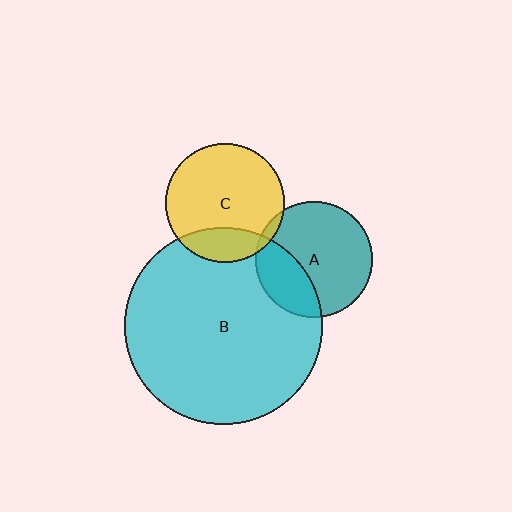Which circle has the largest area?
Circle B (cyan).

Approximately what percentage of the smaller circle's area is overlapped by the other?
Approximately 30%.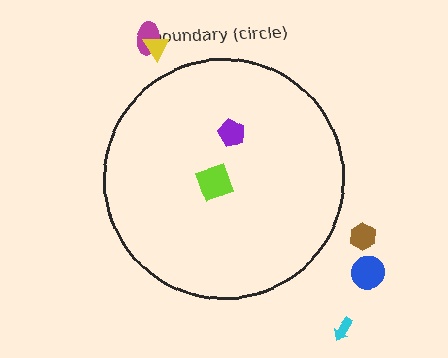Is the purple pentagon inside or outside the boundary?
Inside.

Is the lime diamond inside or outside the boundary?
Inside.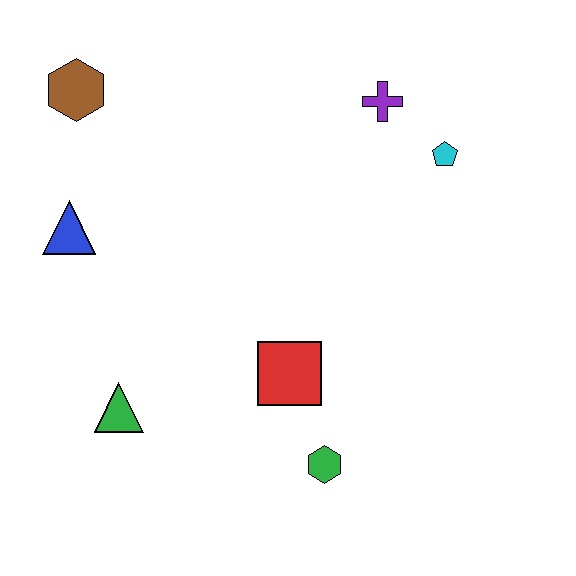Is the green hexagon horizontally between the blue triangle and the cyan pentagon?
Yes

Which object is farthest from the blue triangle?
The cyan pentagon is farthest from the blue triangle.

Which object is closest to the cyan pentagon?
The purple cross is closest to the cyan pentagon.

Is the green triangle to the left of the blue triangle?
No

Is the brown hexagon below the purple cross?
No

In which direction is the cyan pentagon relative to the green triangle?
The cyan pentagon is to the right of the green triangle.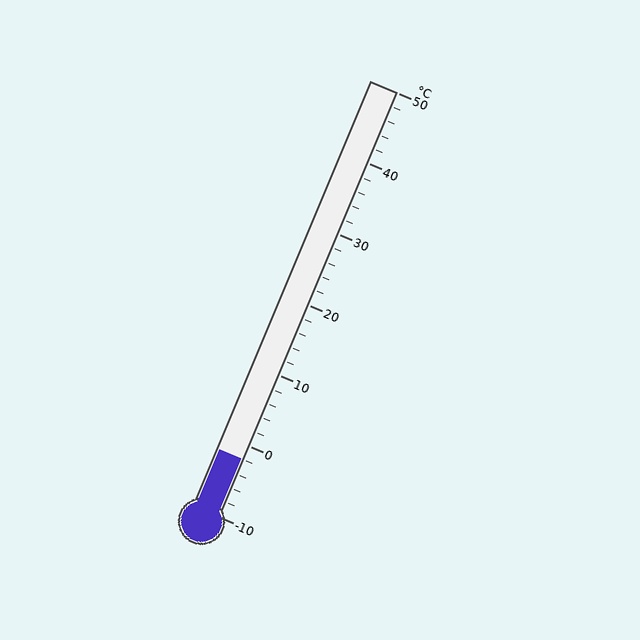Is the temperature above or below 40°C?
The temperature is below 40°C.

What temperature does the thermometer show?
The thermometer shows approximately -2°C.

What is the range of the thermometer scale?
The thermometer scale ranges from -10°C to 50°C.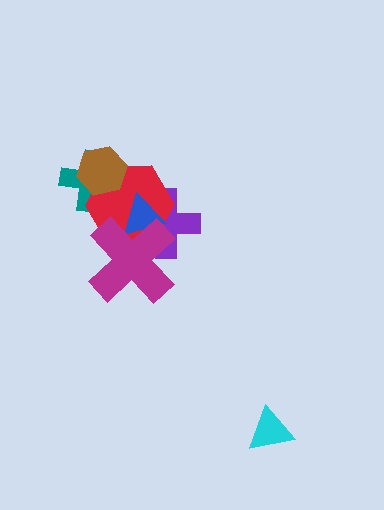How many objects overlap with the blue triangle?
3 objects overlap with the blue triangle.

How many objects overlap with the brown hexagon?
2 objects overlap with the brown hexagon.